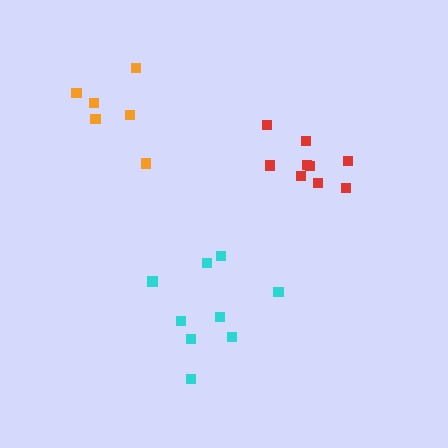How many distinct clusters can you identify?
There are 3 distinct clusters.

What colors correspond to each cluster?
The clusters are colored: red, orange, cyan.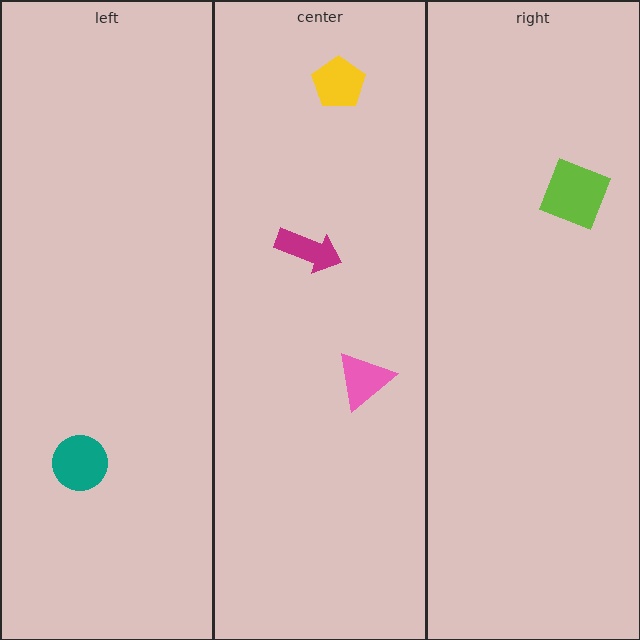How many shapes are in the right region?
1.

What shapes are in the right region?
The lime square.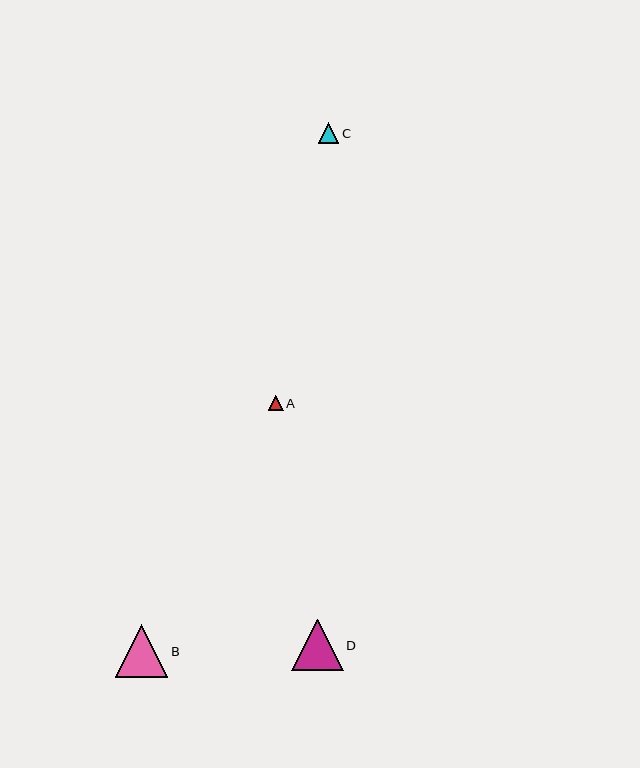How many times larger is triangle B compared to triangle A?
Triangle B is approximately 3.5 times the size of triangle A.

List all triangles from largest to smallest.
From largest to smallest: B, D, C, A.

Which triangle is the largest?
Triangle B is the largest with a size of approximately 53 pixels.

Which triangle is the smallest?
Triangle A is the smallest with a size of approximately 15 pixels.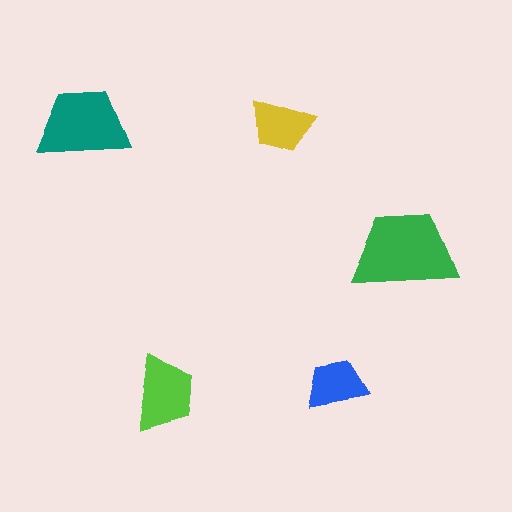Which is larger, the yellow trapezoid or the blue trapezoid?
The yellow one.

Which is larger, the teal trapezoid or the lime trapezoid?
The teal one.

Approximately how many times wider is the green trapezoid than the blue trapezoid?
About 1.5 times wider.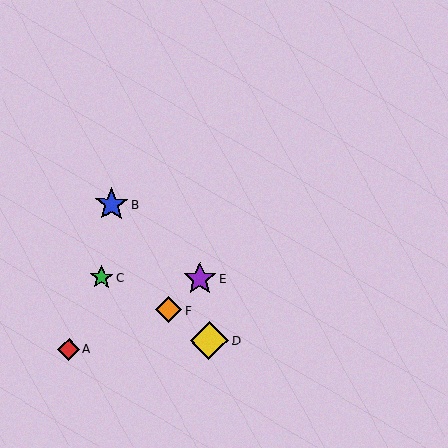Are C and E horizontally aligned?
Yes, both are at y≈277.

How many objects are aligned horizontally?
2 objects (C, E) are aligned horizontally.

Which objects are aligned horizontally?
Objects C, E are aligned horizontally.